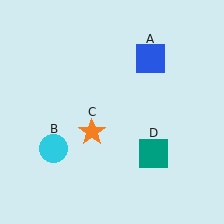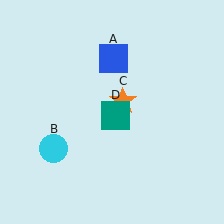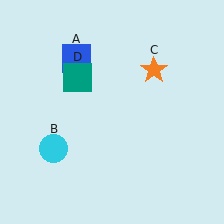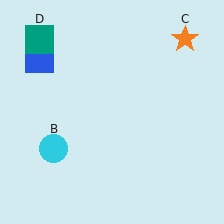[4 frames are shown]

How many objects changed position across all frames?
3 objects changed position: blue square (object A), orange star (object C), teal square (object D).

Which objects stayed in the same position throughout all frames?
Cyan circle (object B) remained stationary.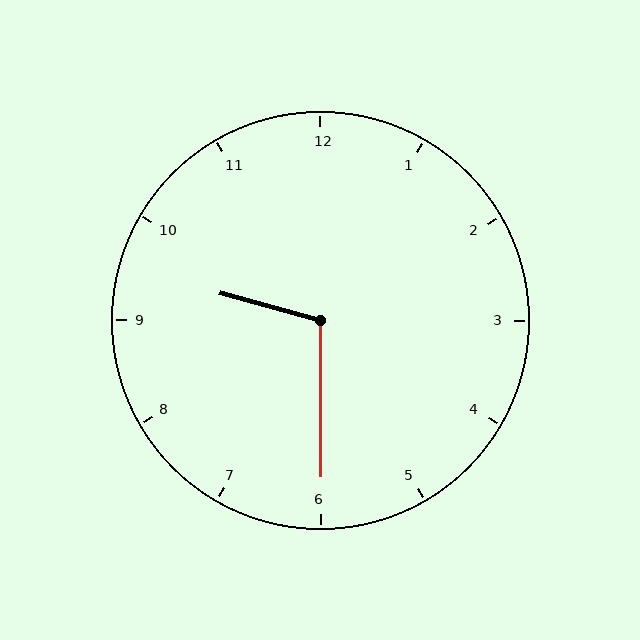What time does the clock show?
9:30.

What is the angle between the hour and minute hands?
Approximately 105 degrees.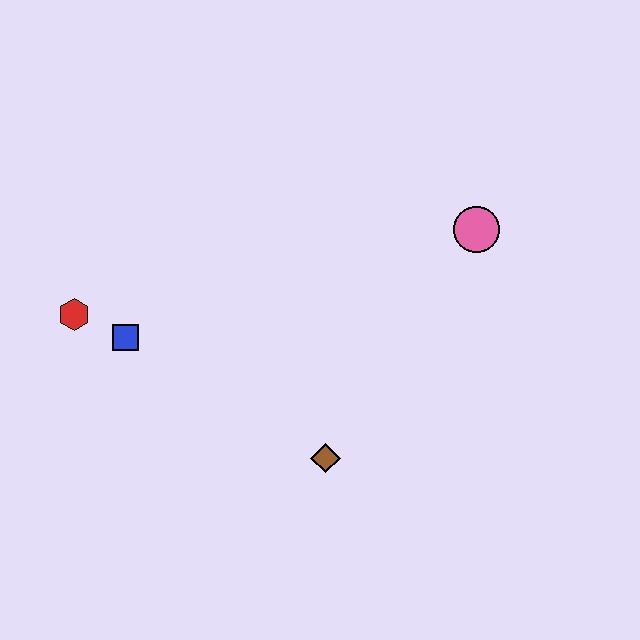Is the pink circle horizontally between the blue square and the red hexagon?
No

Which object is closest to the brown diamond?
The blue square is closest to the brown diamond.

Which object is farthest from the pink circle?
The red hexagon is farthest from the pink circle.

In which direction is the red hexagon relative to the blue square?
The red hexagon is to the left of the blue square.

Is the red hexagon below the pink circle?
Yes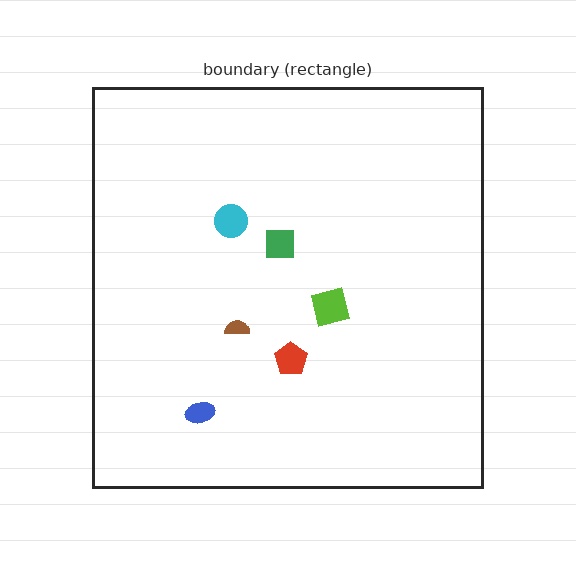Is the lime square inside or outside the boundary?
Inside.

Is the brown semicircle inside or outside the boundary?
Inside.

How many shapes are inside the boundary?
6 inside, 0 outside.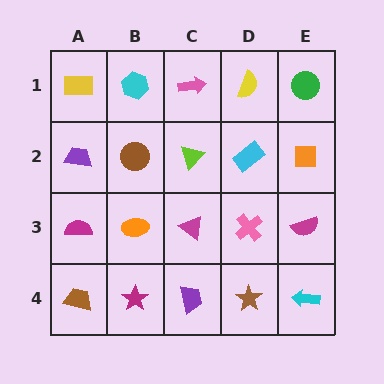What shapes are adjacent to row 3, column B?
A brown circle (row 2, column B), a magenta star (row 4, column B), a magenta semicircle (row 3, column A), a magenta triangle (row 3, column C).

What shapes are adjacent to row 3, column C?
A lime triangle (row 2, column C), a purple trapezoid (row 4, column C), an orange ellipse (row 3, column B), a pink cross (row 3, column D).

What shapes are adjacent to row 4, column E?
A magenta semicircle (row 3, column E), a brown star (row 4, column D).